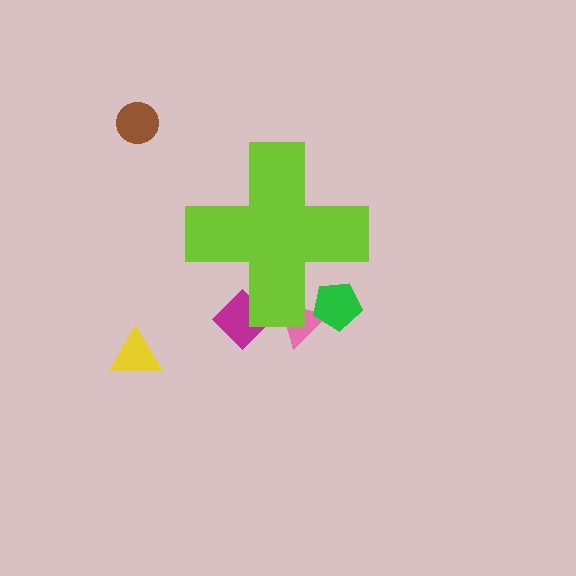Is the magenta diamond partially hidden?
Yes, the magenta diamond is partially hidden behind the lime cross.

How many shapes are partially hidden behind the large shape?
3 shapes are partially hidden.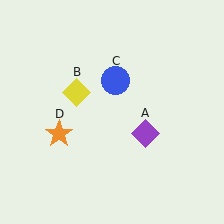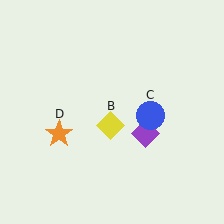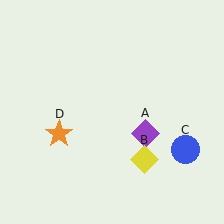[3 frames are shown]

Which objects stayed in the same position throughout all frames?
Purple diamond (object A) and orange star (object D) remained stationary.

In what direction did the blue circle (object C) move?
The blue circle (object C) moved down and to the right.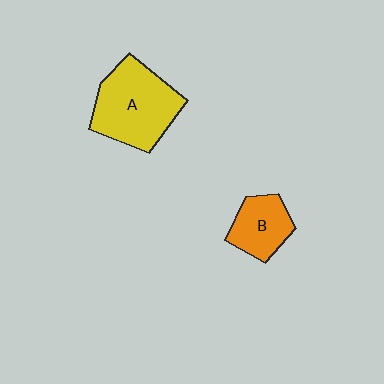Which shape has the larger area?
Shape A (yellow).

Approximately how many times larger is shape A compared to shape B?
Approximately 1.9 times.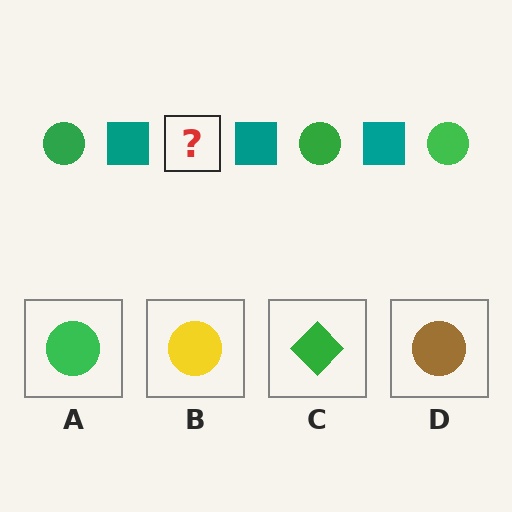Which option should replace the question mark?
Option A.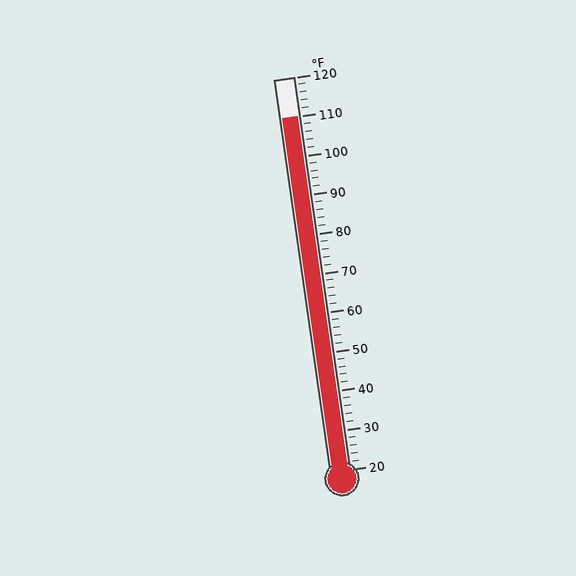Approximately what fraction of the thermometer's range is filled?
The thermometer is filled to approximately 90% of its range.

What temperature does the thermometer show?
The thermometer shows approximately 110°F.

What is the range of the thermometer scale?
The thermometer scale ranges from 20°F to 120°F.